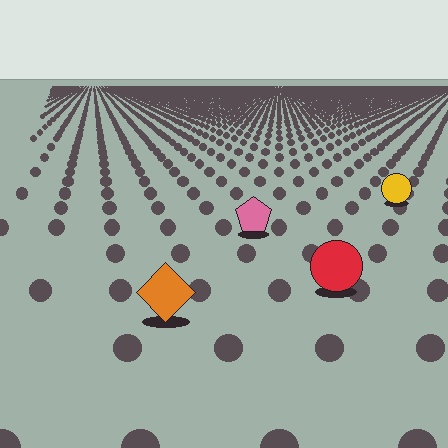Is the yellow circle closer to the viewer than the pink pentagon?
No. The pink pentagon is closer — you can tell from the texture gradient: the ground texture is coarser near it.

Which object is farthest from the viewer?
The yellow circle is farthest from the viewer. It appears smaller and the ground texture around it is denser.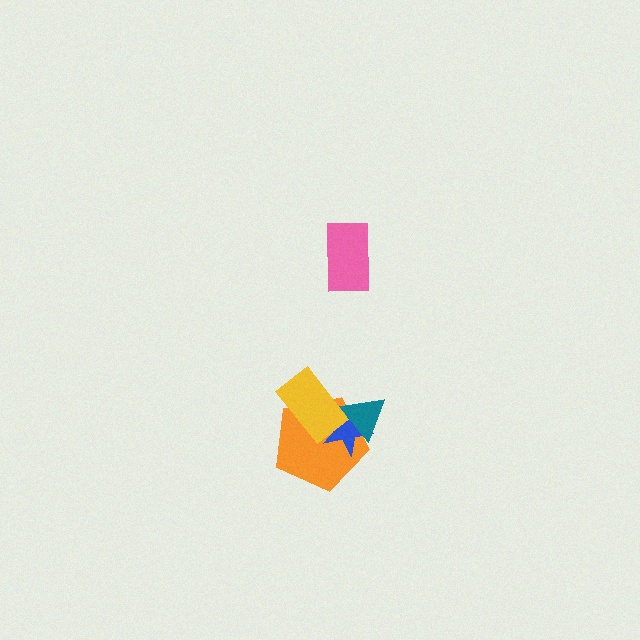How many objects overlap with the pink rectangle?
0 objects overlap with the pink rectangle.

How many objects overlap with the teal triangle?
3 objects overlap with the teal triangle.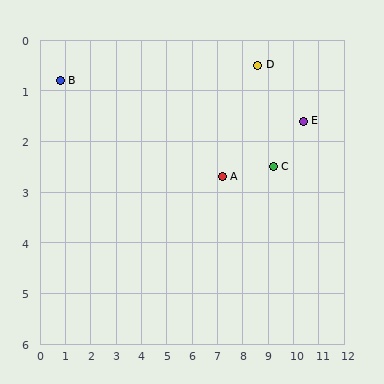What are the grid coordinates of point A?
Point A is at approximately (7.2, 2.7).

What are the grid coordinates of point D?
Point D is at approximately (8.6, 0.5).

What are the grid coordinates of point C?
Point C is at approximately (9.2, 2.5).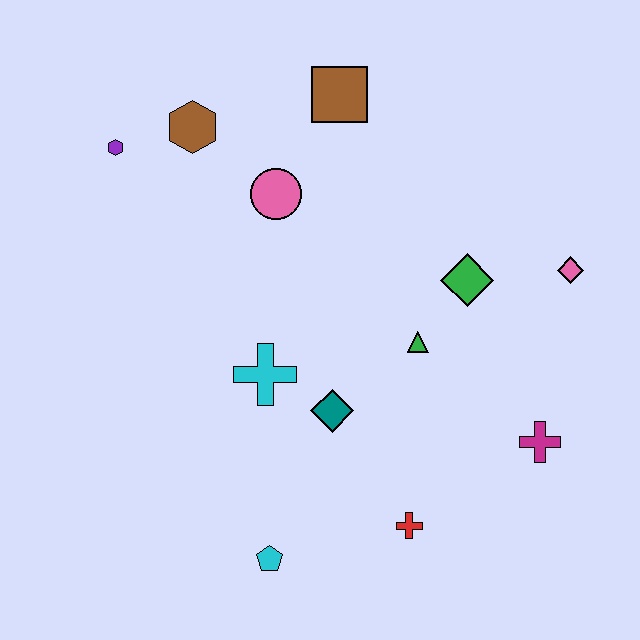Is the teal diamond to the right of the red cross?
No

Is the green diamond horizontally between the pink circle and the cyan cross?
No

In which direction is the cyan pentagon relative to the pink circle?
The cyan pentagon is below the pink circle.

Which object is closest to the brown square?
The pink circle is closest to the brown square.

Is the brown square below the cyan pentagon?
No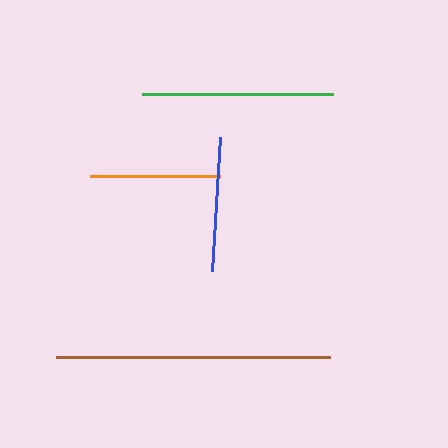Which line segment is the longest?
The brown line is the longest at approximately 275 pixels.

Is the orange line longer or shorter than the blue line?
The blue line is longer than the orange line.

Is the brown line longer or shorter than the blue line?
The brown line is longer than the blue line.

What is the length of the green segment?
The green segment is approximately 191 pixels long.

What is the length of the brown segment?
The brown segment is approximately 275 pixels long.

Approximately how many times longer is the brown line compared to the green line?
The brown line is approximately 1.4 times the length of the green line.